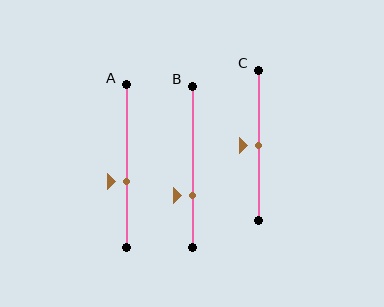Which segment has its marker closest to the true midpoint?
Segment C has its marker closest to the true midpoint.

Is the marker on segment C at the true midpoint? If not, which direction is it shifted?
Yes, the marker on segment C is at the true midpoint.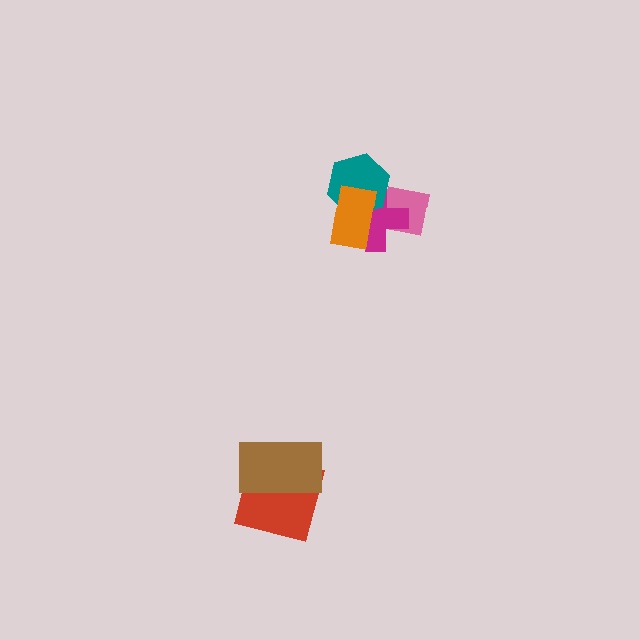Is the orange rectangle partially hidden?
No, no other shape covers it.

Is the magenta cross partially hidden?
Yes, it is partially covered by another shape.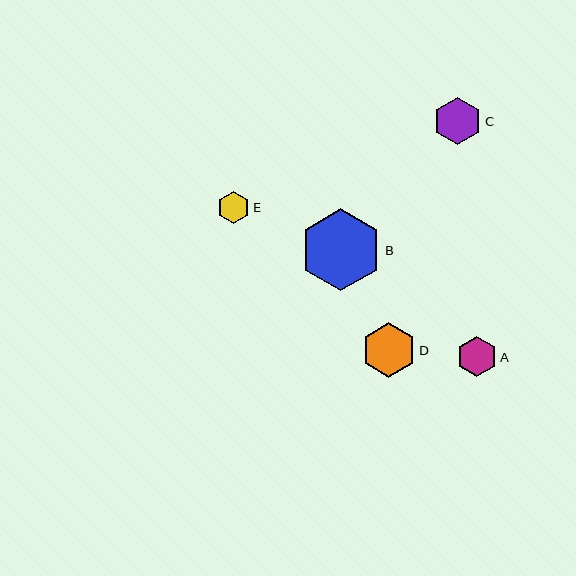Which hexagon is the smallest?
Hexagon E is the smallest with a size of approximately 32 pixels.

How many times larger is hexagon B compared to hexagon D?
Hexagon B is approximately 1.5 times the size of hexagon D.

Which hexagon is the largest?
Hexagon B is the largest with a size of approximately 82 pixels.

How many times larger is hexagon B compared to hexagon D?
Hexagon B is approximately 1.5 times the size of hexagon D.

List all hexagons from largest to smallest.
From largest to smallest: B, D, C, A, E.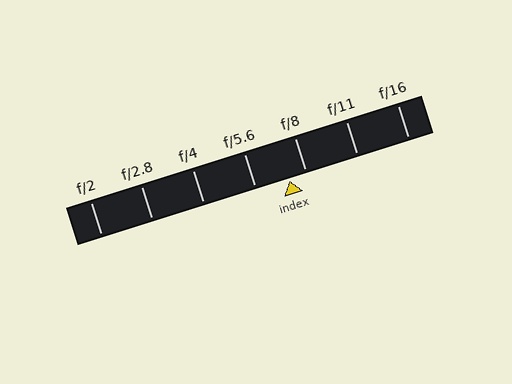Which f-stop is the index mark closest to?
The index mark is closest to f/8.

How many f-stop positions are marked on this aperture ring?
There are 7 f-stop positions marked.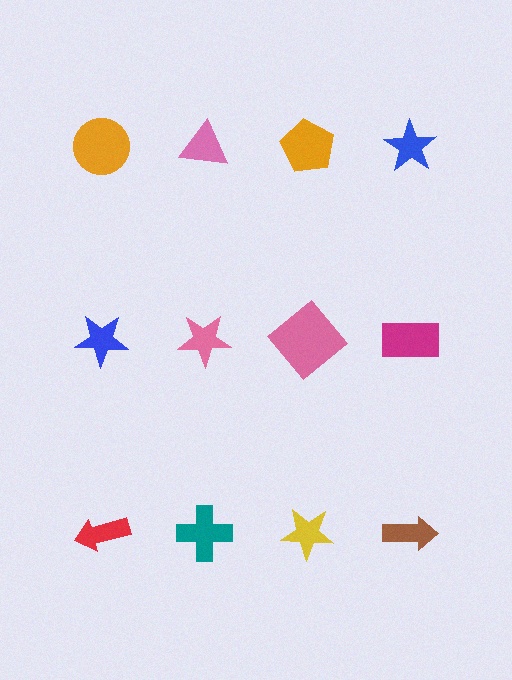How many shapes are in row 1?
4 shapes.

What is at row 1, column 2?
A pink triangle.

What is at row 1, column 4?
A blue star.